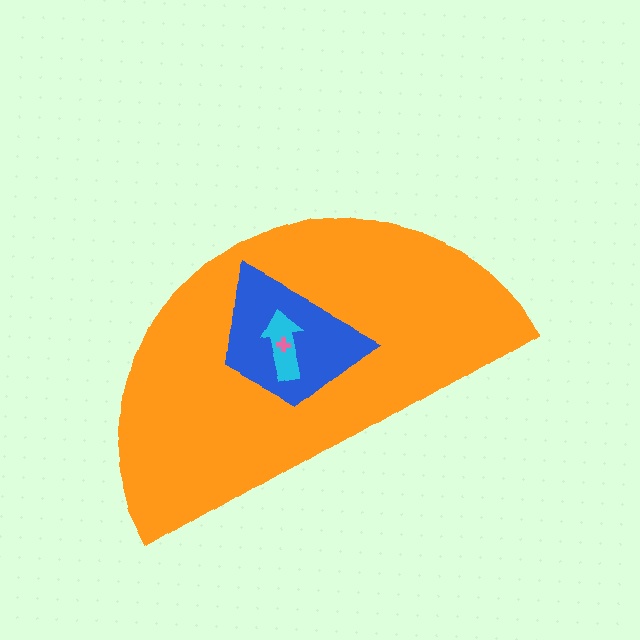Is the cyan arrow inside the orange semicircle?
Yes.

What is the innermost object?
The pink cross.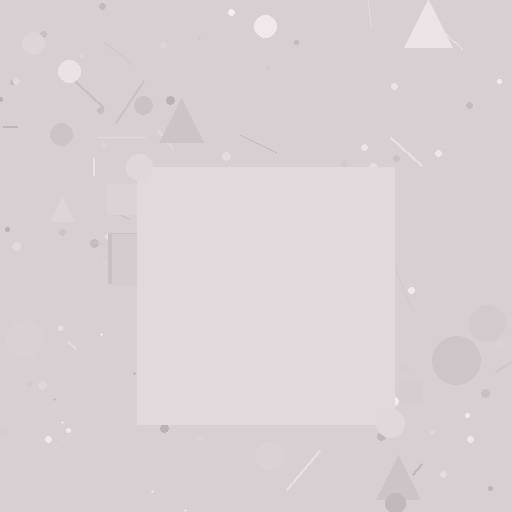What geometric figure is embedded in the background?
A square is embedded in the background.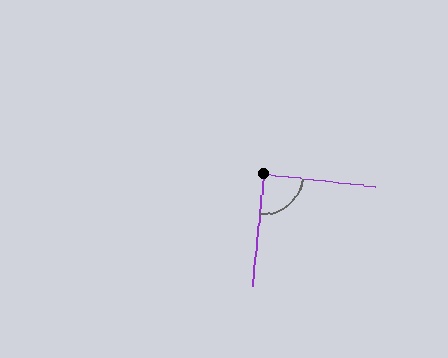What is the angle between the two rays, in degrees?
Approximately 89 degrees.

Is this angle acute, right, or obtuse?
It is approximately a right angle.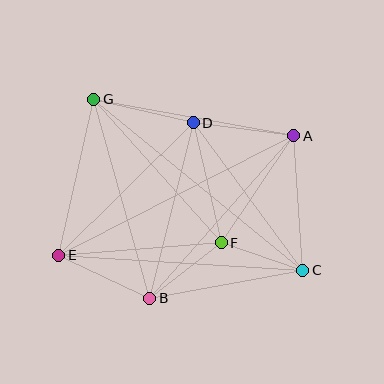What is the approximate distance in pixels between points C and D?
The distance between C and D is approximately 184 pixels.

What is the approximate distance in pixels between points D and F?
The distance between D and F is approximately 123 pixels.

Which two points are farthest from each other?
Points C and G are farthest from each other.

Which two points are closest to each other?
Points C and F are closest to each other.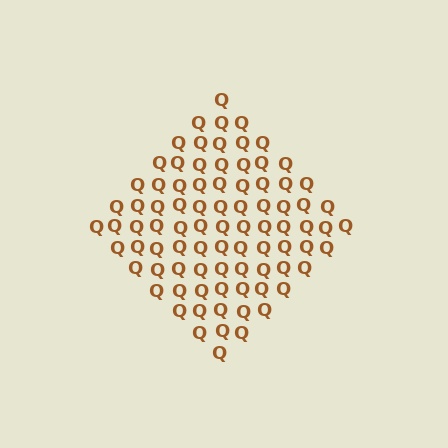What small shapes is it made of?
It is made of small letter Q's.